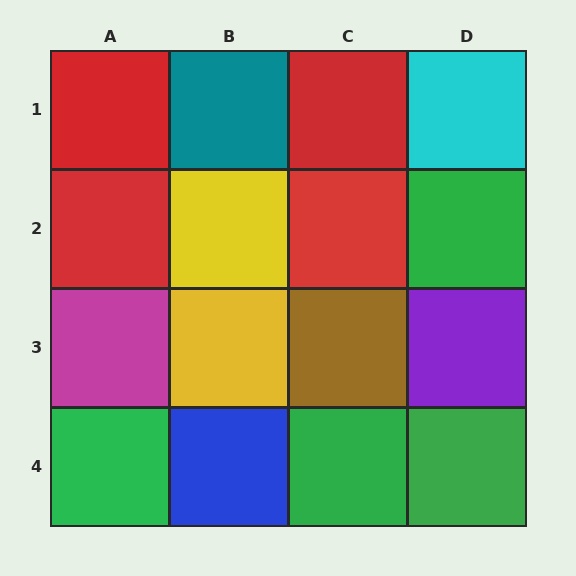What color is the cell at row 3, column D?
Purple.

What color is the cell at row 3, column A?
Magenta.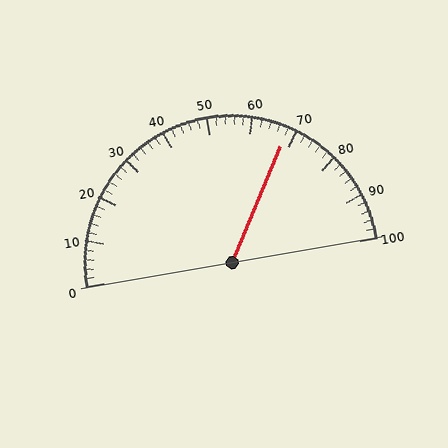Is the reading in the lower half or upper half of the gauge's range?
The reading is in the upper half of the range (0 to 100).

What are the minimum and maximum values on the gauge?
The gauge ranges from 0 to 100.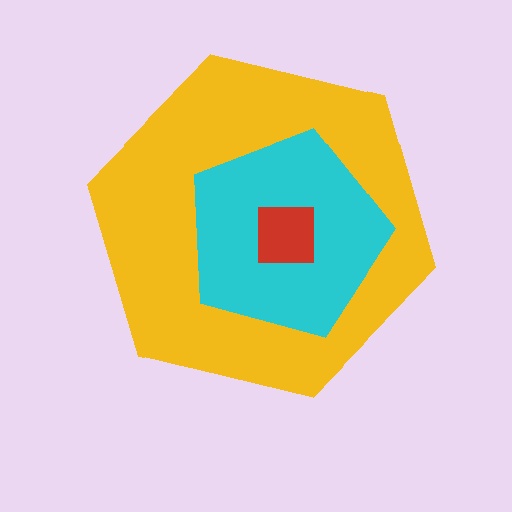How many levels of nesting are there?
3.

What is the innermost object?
The red square.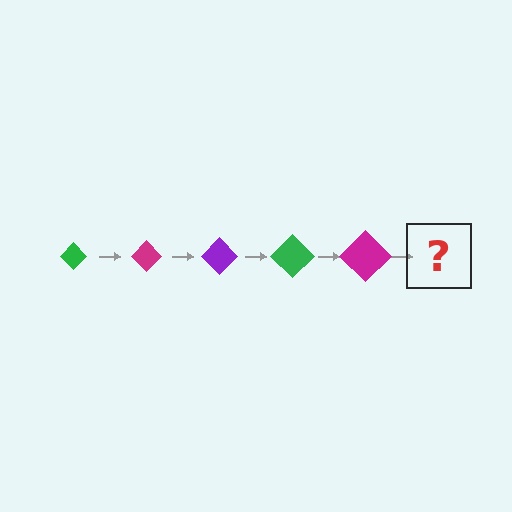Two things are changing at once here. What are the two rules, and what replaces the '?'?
The two rules are that the diamond grows larger each step and the color cycles through green, magenta, and purple. The '?' should be a purple diamond, larger than the previous one.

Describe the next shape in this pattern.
It should be a purple diamond, larger than the previous one.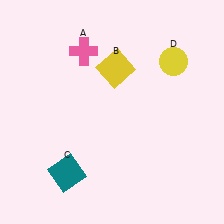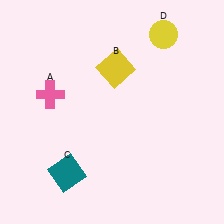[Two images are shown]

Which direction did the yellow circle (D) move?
The yellow circle (D) moved up.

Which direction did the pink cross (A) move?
The pink cross (A) moved down.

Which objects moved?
The objects that moved are: the pink cross (A), the yellow circle (D).